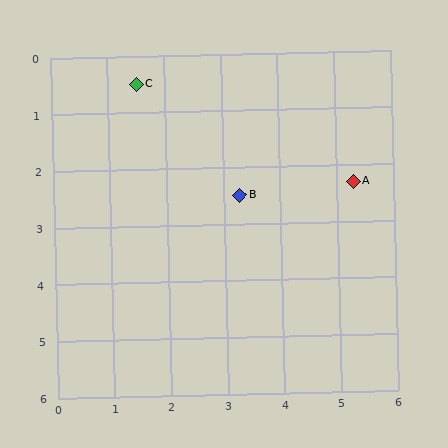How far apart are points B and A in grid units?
Points B and A are about 2.0 grid units apart.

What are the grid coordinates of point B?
Point B is at approximately (3.3, 2.5).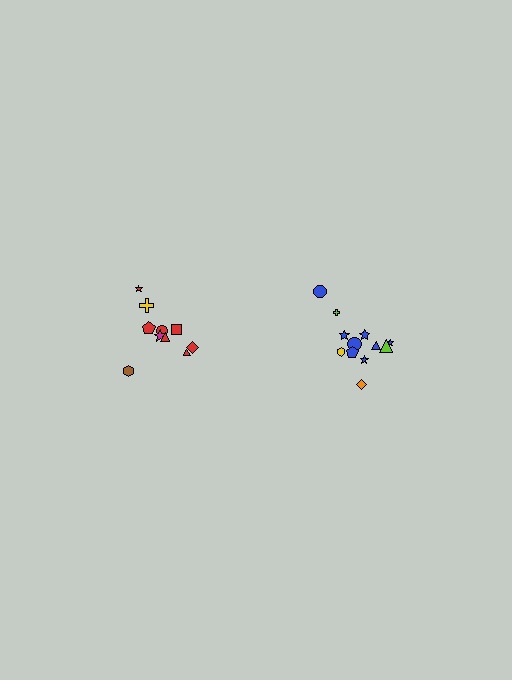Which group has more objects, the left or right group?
The right group.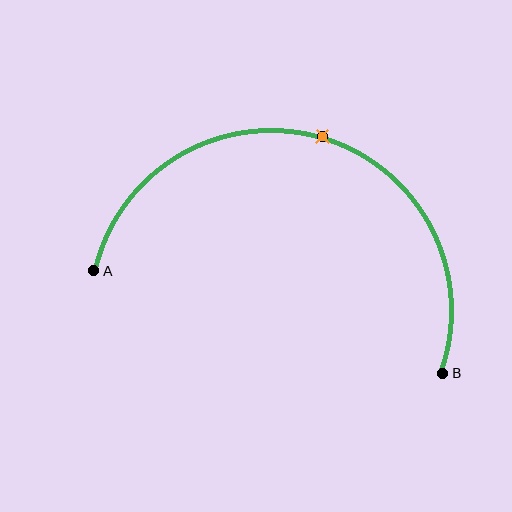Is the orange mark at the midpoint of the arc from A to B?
Yes. The orange mark lies on the arc at equal arc-length from both A and B — it is the arc midpoint.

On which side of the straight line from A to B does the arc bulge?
The arc bulges above the straight line connecting A and B.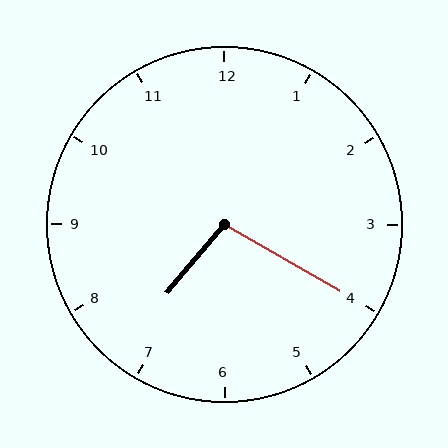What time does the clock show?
7:20.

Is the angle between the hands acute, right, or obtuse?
It is obtuse.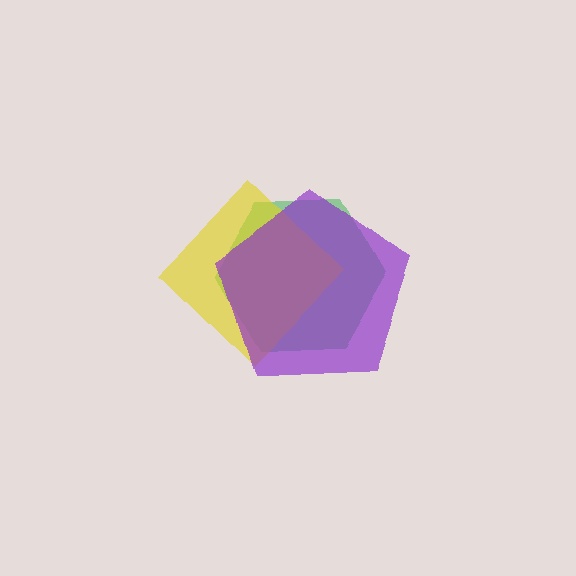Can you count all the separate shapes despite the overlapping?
Yes, there are 3 separate shapes.